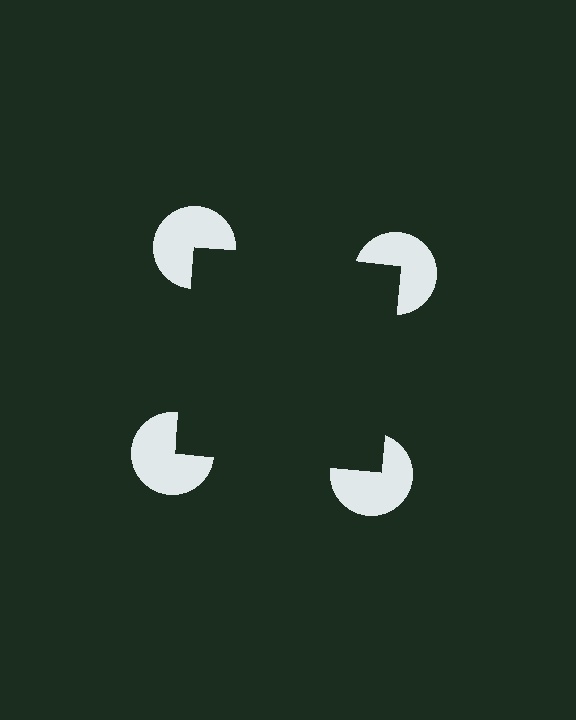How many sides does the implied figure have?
4 sides.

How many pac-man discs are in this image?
There are 4 — one at each vertex of the illusory square.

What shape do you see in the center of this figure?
An illusory square — its edges are inferred from the aligned wedge cuts in the pac-man discs, not physically drawn.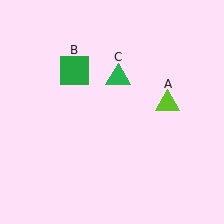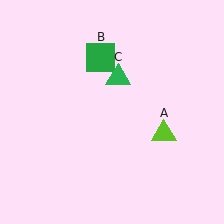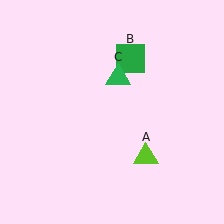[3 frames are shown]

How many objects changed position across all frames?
2 objects changed position: lime triangle (object A), green square (object B).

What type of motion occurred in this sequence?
The lime triangle (object A), green square (object B) rotated clockwise around the center of the scene.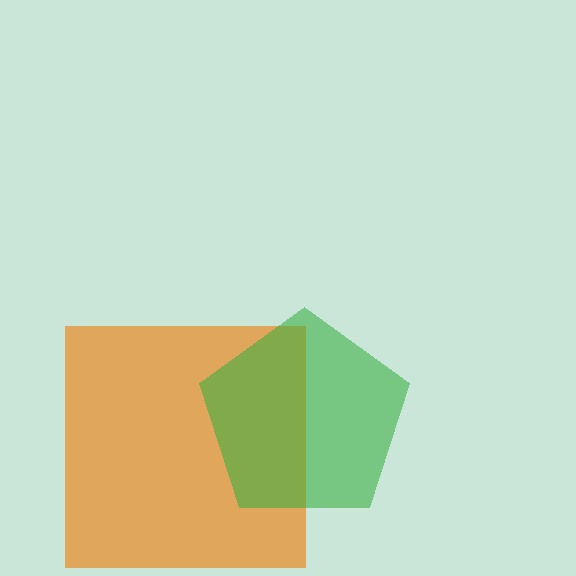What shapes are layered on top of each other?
The layered shapes are: an orange square, a green pentagon.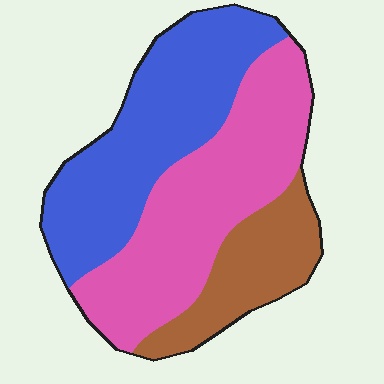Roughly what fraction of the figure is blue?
Blue takes up about two fifths (2/5) of the figure.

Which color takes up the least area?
Brown, at roughly 20%.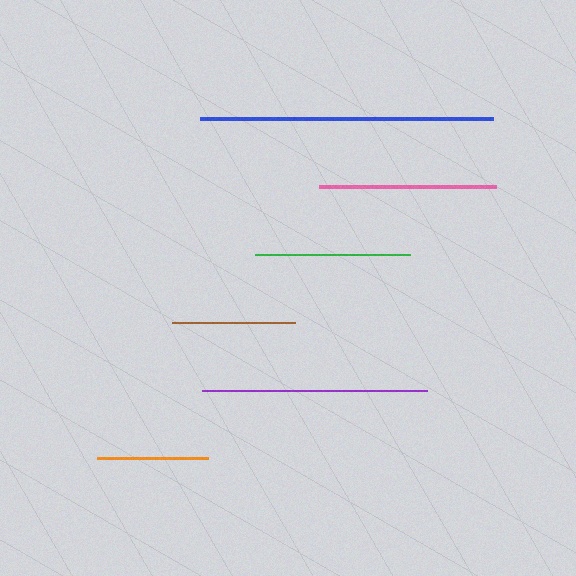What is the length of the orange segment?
The orange segment is approximately 111 pixels long.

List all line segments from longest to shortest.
From longest to shortest: blue, purple, pink, green, brown, orange.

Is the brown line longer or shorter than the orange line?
The brown line is longer than the orange line.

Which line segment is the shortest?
The orange line is the shortest at approximately 111 pixels.